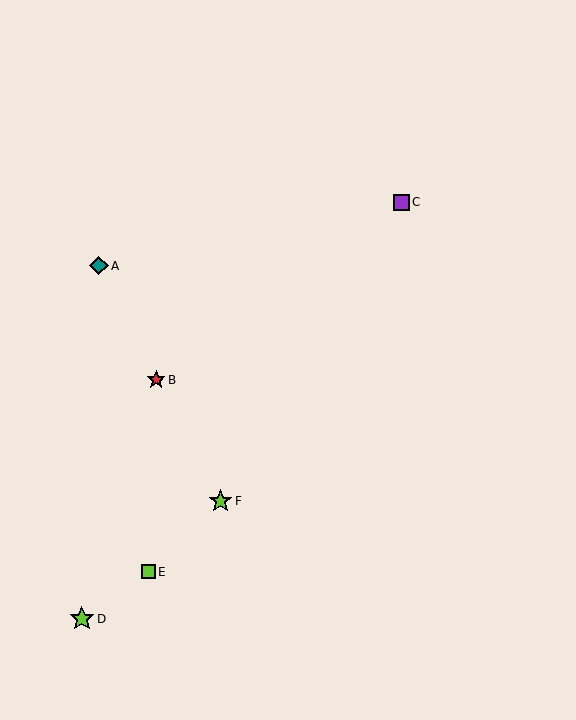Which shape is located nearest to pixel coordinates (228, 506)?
The lime star (labeled F) at (220, 501) is nearest to that location.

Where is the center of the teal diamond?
The center of the teal diamond is at (99, 266).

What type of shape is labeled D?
Shape D is a lime star.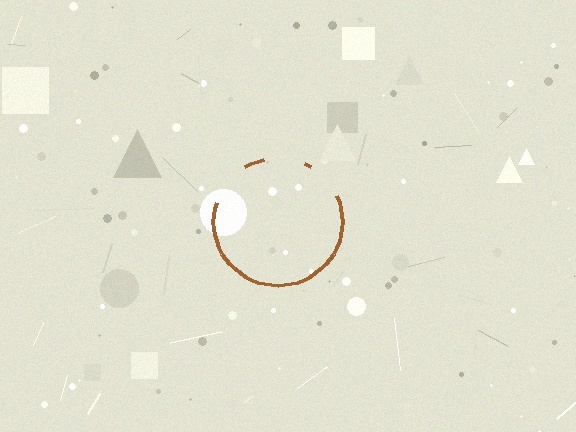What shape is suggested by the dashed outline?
The dashed outline suggests a circle.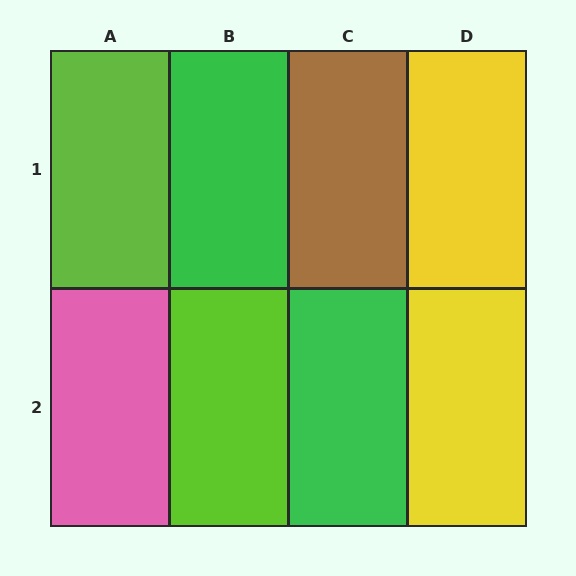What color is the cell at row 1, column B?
Green.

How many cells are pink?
1 cell is pink.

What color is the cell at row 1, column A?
Lime.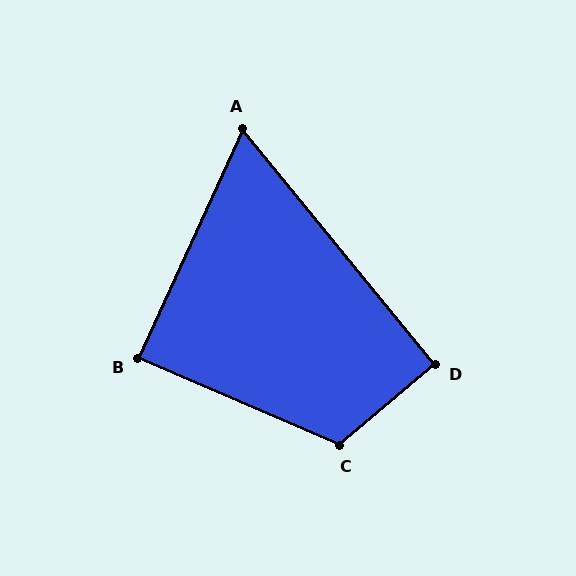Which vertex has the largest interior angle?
C, at approximately 116 degrees.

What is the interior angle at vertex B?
Approximately 89 degrees (approximately right).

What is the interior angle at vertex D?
Approximately 91 degrees (approximately right).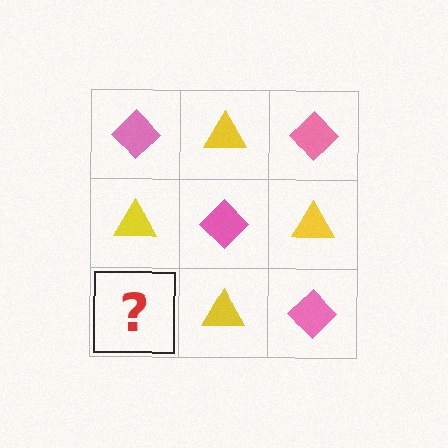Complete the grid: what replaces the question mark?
The question mark should be replaced with a pink diamond.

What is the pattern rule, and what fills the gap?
The rule is that it alternates pink diamond and yellow triangle in a checkerboard pattern. The gap should be filled with a pink diamond.